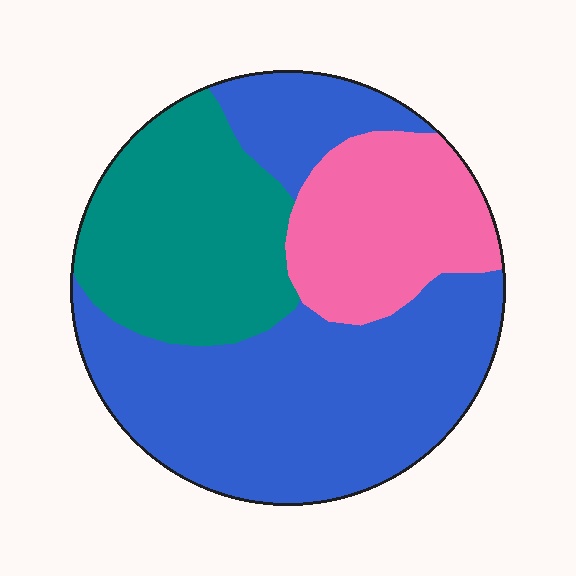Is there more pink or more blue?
Blue.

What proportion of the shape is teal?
Teal covers about 25% of the shape.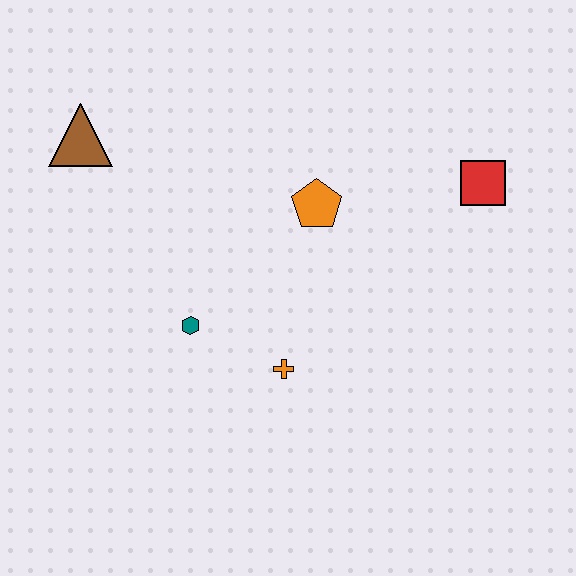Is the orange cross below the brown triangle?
Yes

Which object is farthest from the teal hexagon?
The red square is farthest from the teal hexagon.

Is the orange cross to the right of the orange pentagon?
No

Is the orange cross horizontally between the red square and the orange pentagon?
No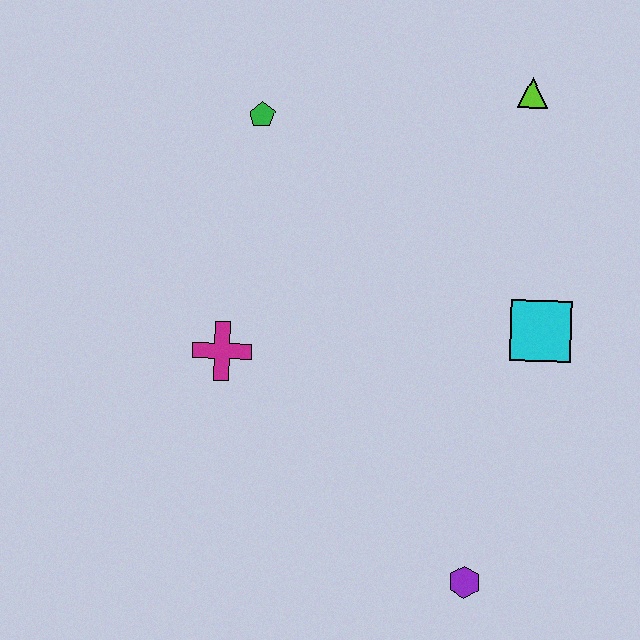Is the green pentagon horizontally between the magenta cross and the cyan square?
Yes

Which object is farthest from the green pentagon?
The purple hexagon is farthest from the green pentagon.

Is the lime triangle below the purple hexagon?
No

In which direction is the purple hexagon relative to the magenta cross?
The purple hexagon is to the right of the magenta cross.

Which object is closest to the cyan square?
The lime triangle is closest to the cyan square.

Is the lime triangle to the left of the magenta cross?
No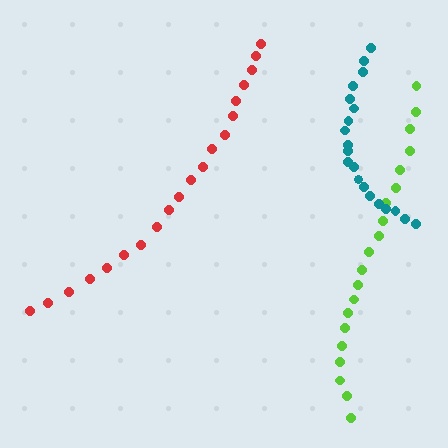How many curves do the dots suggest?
There are 3 distinct paths.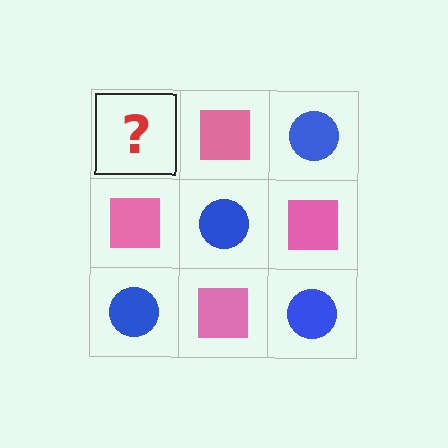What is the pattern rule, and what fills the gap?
The rule is that it alternates blue circle and pink square in a checkerboard pattern. The gap should be filled with a blue circle.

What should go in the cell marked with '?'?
The missing cell should contain a blue circle.